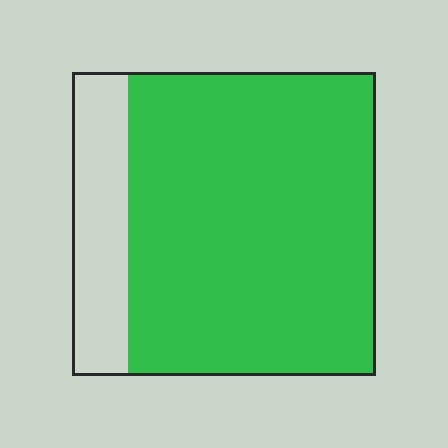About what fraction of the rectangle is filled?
About four fifths (4/5).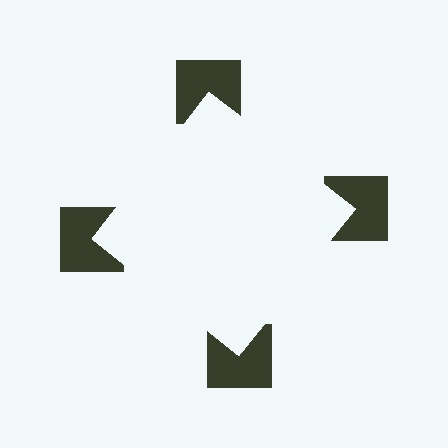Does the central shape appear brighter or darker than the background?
It typically appears slightly brighter than the background, even though no actual brightness change is drawn.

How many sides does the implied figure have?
4 sides.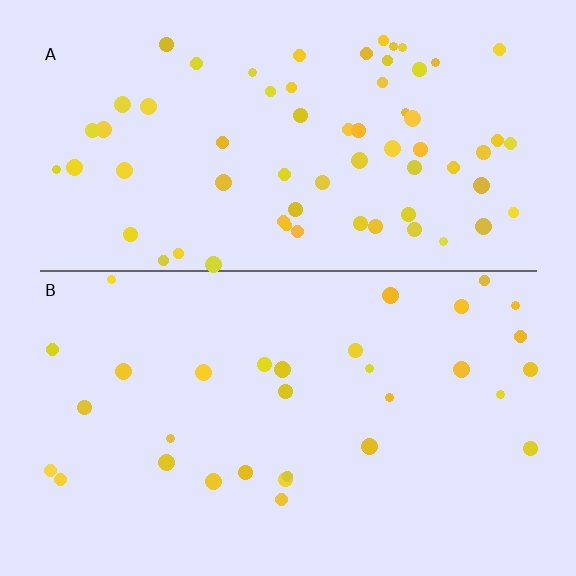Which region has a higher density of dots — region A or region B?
A (the top).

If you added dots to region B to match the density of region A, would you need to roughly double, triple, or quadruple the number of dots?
Approximately double.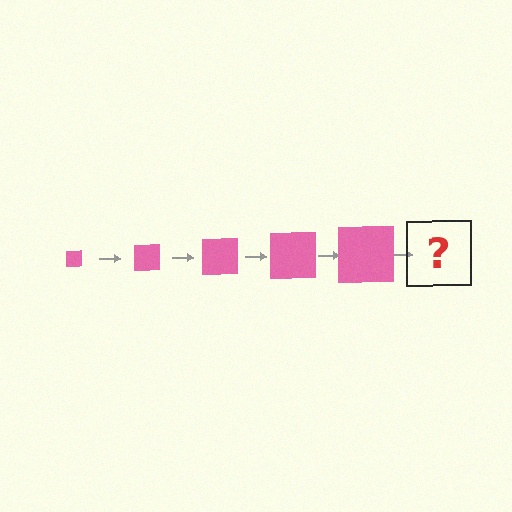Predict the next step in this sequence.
The next step is a pink square, larger than the previous one.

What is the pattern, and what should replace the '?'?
The pattern is that the square gets progressively larger each step. The '?' should be a pink square, larger than the previous one.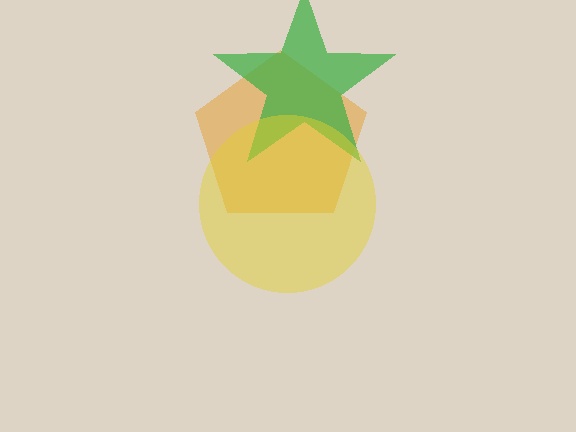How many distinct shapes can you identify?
There are 3 distinct shapes: an orange pentagon, a green star, a yellow circle.